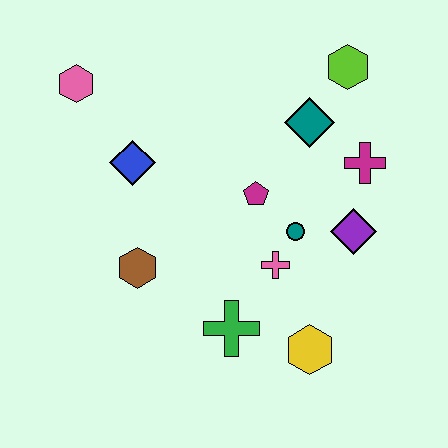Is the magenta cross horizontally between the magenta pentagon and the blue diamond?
No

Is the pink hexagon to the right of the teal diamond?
No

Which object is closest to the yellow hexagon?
The green cross is closest to the yellow hexagon.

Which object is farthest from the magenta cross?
The pink hexagon is farthest from the magenta cross.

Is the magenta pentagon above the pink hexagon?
No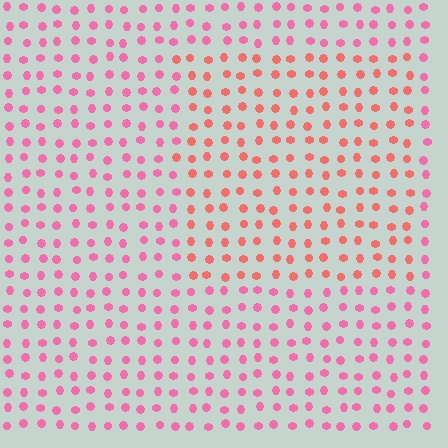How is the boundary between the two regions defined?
The boundary is defined purely by a slight shift in hue (about 29 degrees). Spacing, size, and orientation are identical on both sides.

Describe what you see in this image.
The image is filled with small pink elements in a uniform arrangement. A rectangle-shaped region is visible where the elements are tinted to a slightly different hue, forming a subtle color boundary.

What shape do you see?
I see a rectangle.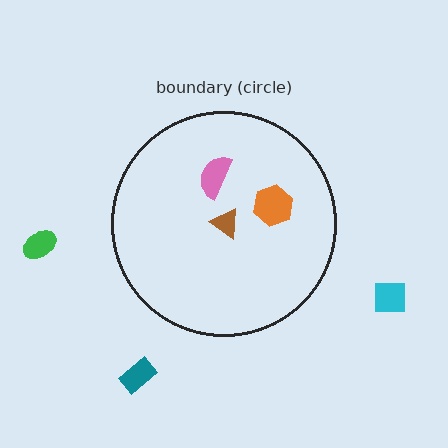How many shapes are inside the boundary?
3 inside, 3 outside.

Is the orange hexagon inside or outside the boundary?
Inside.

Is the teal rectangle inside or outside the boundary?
Outside.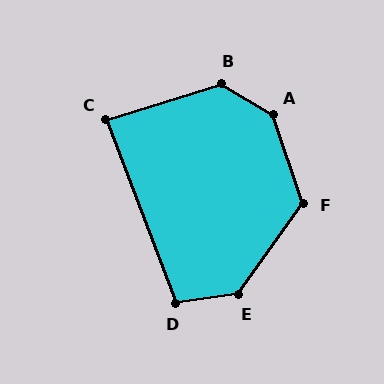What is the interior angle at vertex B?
Approximately 132 degrees (obtuse).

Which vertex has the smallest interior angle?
C, at approximately 87 degrees.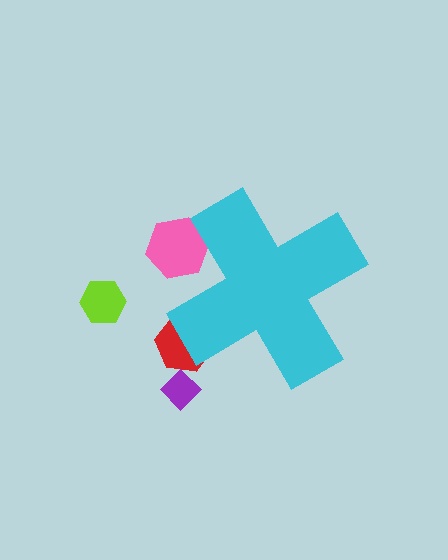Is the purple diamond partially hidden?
No, the purple diamond is fully visible.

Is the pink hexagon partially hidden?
Yes, the pink hexagon is partially hidden behind the cyan cross.